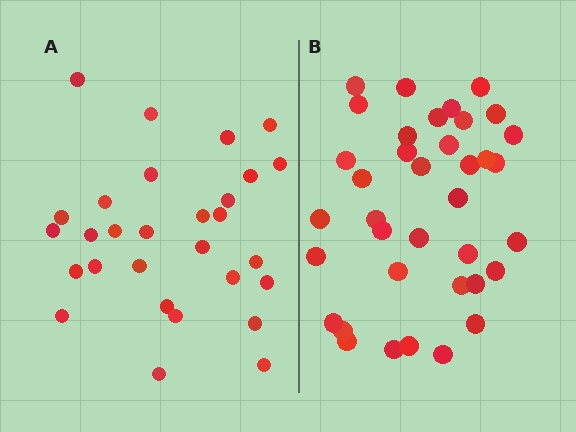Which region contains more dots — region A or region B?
Region B (the right region) has more dots.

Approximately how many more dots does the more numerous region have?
Region B has roughly 8 or so more dots than region A.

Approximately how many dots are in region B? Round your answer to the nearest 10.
About 40 dots. (The exact count is 37, which rounds to 40.)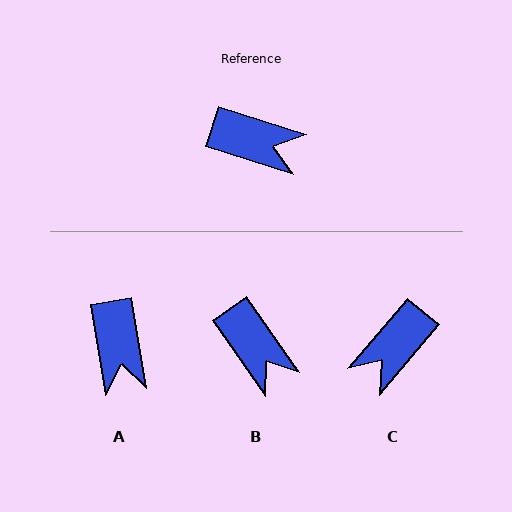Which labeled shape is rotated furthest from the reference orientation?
C, about 113 degrees away.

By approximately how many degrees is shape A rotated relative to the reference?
Approximately 63 degrees clockwise.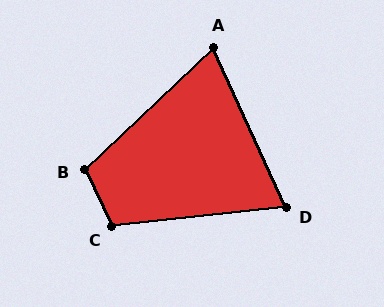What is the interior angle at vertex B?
Approximately 108 degrees (obtuse).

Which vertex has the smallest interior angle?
A, at approximately 71 degrees.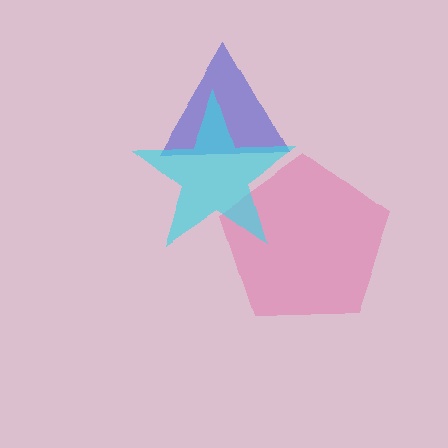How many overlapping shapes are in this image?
There are 3 overlapping shapes in the image.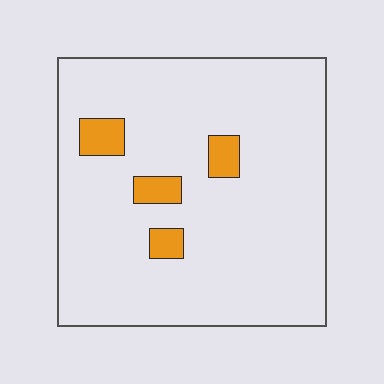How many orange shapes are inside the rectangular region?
4.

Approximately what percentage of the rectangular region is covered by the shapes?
Approximately 10%.